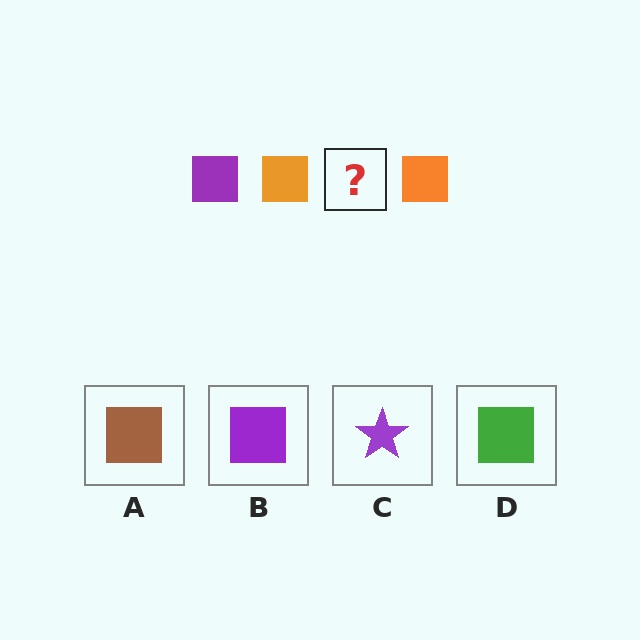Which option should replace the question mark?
Option B.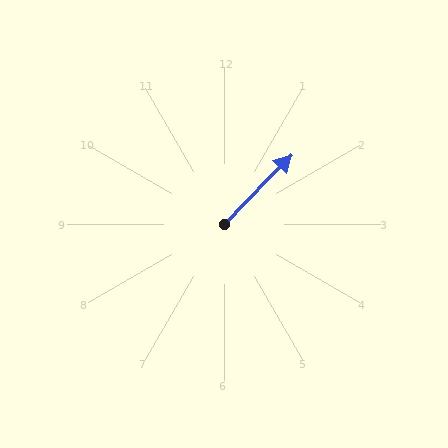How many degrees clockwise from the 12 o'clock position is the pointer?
Approximately 44 degrees.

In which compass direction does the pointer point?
Northeast.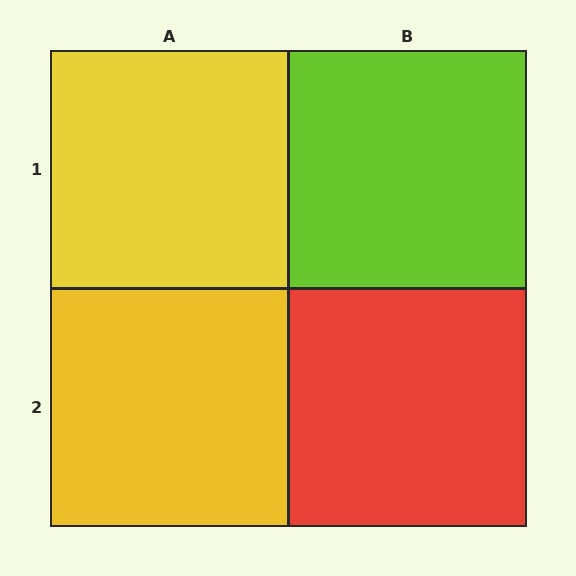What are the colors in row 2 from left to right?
Yellow, red.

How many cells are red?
1 cell is red.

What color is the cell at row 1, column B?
Lime.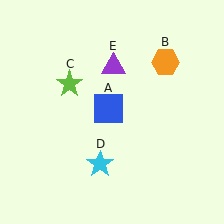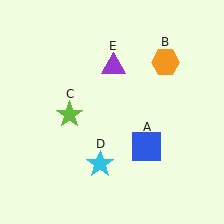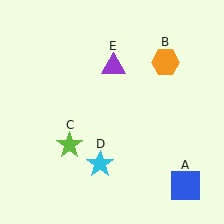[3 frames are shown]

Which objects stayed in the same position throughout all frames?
Orange hexagon (object B) and cyan star (object D) and purple triangle (object E) remained stationary.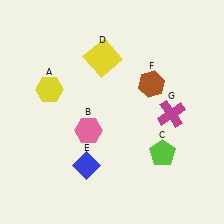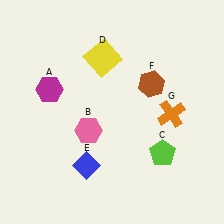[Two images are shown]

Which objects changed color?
A changed from yellow to magenta. G changed from magenta to orange.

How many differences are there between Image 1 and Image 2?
There are 2 differences between the two images.